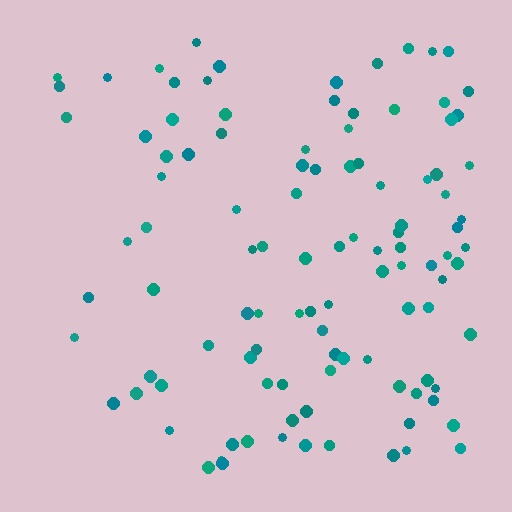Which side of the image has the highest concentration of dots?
The right.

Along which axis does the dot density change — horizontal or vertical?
Horizontal.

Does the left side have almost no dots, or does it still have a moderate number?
Still a moderate number, just noticeably fewer than the right.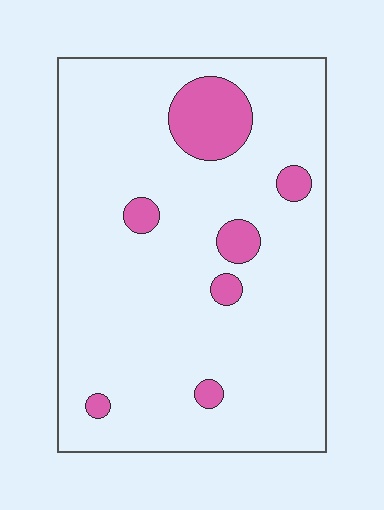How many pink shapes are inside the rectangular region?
7.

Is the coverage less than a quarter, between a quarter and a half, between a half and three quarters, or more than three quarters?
Less than a quarter.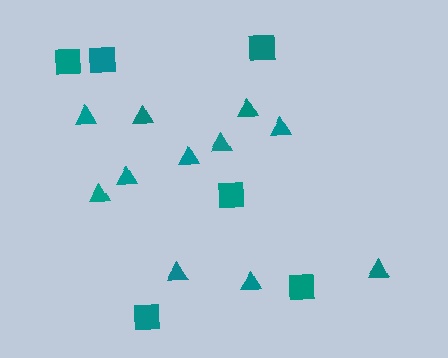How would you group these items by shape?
There are 2 groups: one group of squares (6) and one group of triangles (11).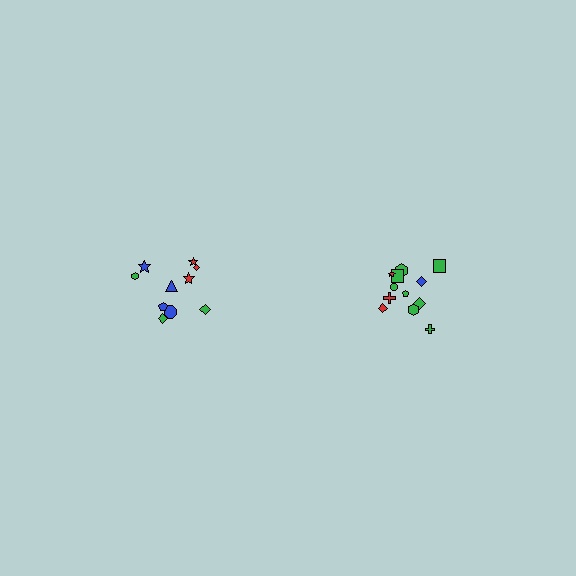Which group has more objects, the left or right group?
The right group.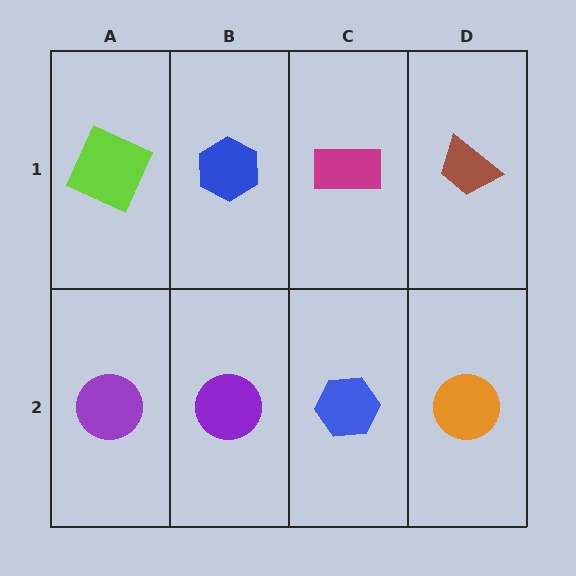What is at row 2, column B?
A purple circle.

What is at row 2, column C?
A blue hexagon.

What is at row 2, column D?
An orange circle.